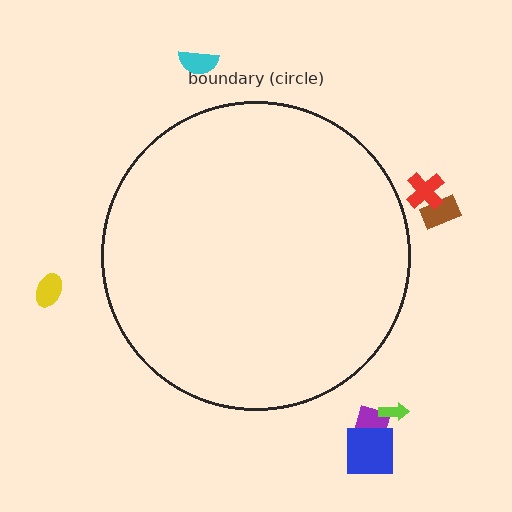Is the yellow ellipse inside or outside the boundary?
Outside.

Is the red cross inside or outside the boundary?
Outside.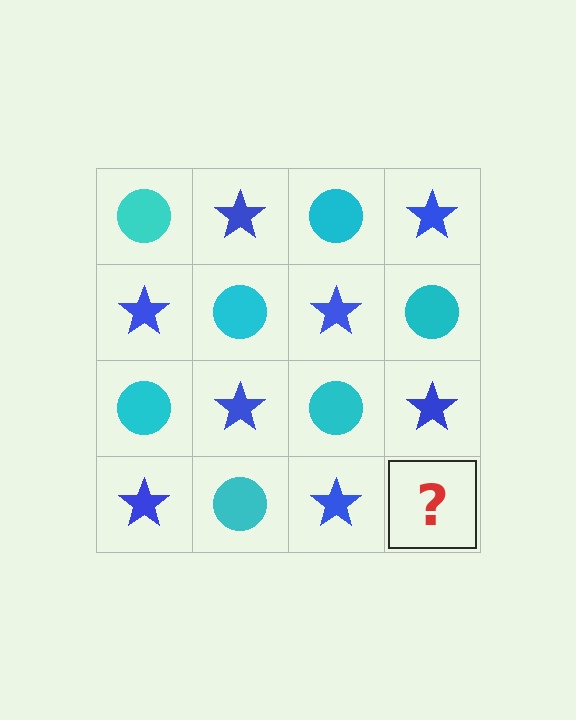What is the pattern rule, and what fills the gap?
The rule is that it alternates cyan circle and blue star in a checkerboard pattern. The gap should be filled with a cyan circle.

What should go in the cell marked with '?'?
The missing cell should contain a cyan circle.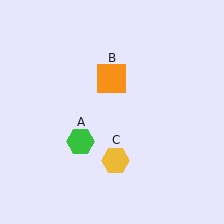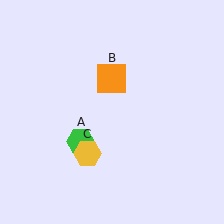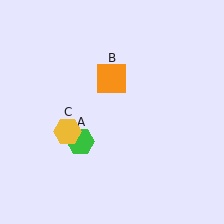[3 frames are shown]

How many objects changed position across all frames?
1 object changed position: yellow hexagon (object C).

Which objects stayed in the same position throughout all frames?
Green hexagon (object A) and orange square (object B) remained stationary.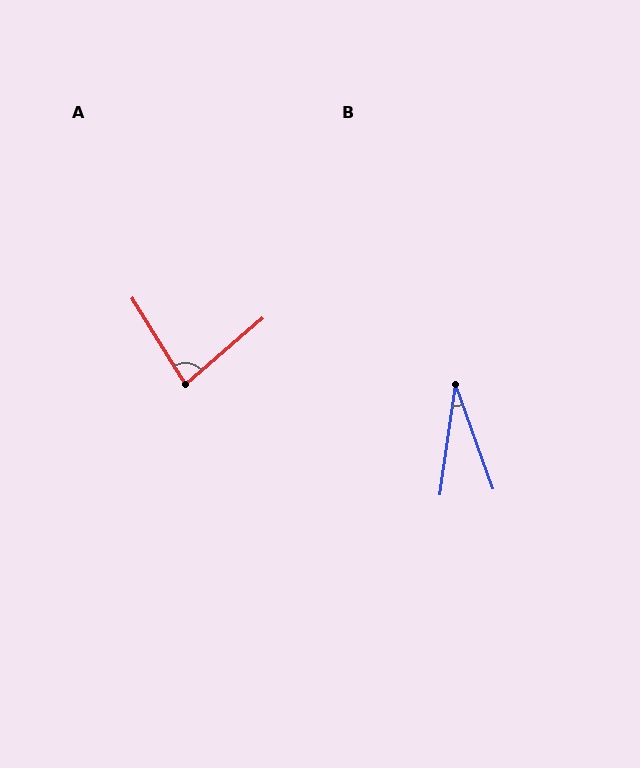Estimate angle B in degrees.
Approximately 27 degrees.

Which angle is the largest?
A, at approximately 82 degrees.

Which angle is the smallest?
B, at approximately 27 degrees.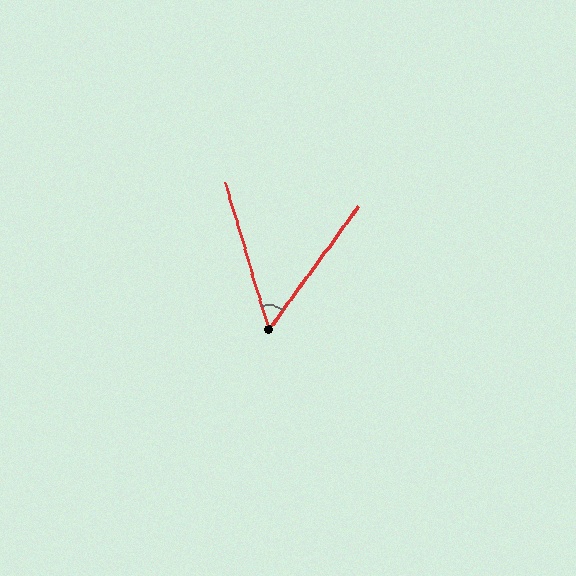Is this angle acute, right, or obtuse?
It is acute.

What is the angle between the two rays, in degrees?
Approximately 53 degrees.